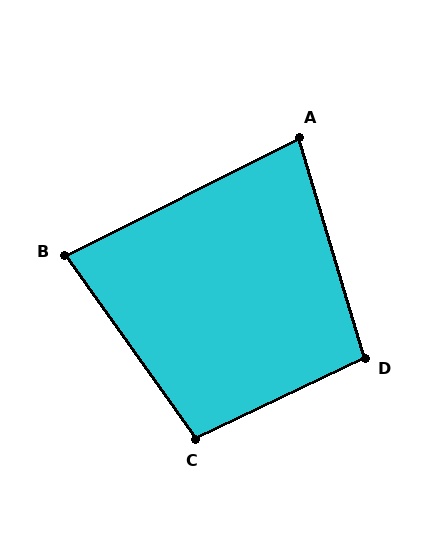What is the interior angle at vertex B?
Approximately 81 degrees (acute).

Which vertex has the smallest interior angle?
A, at approximately 80 degrees.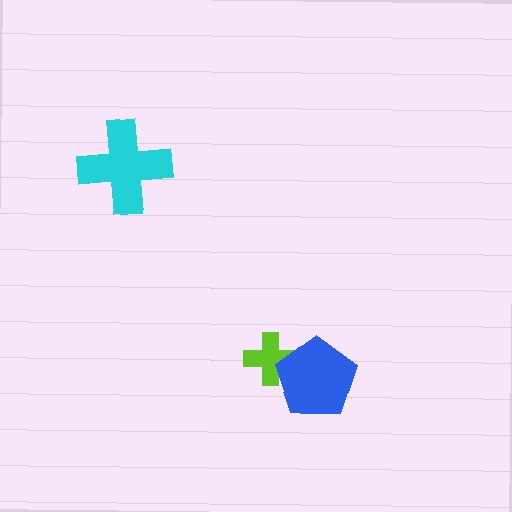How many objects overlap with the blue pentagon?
1 object overlaps with the blue pentagon.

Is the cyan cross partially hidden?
No, no other shape covers it.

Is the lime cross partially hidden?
Yes, it is partially covered by another shape.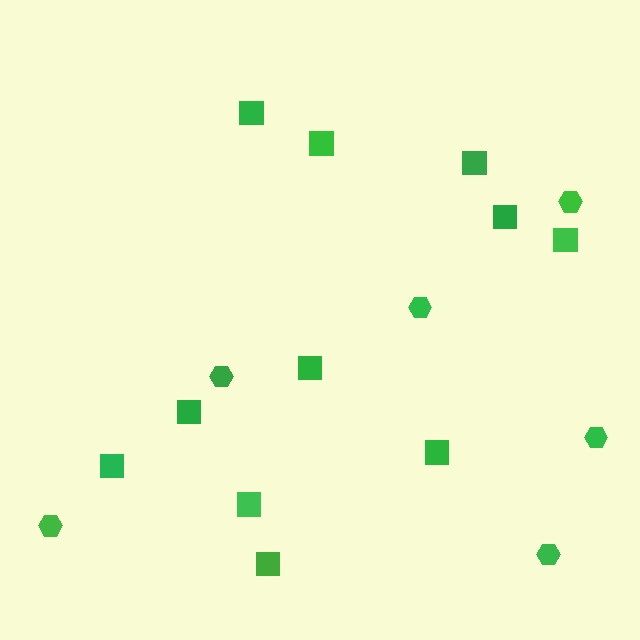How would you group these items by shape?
There are 2 groups: one group of hexagons (6) and one group of squares (11).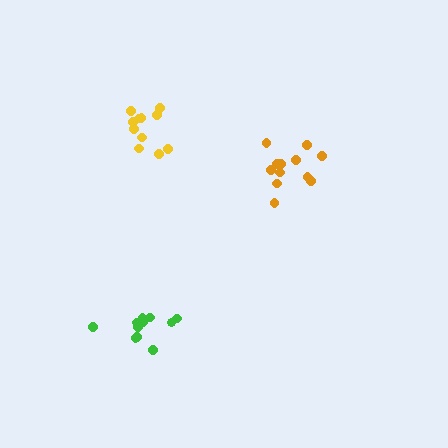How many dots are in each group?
Group 1: 11 dots, Group 2: 12 dots, Group 3: 12 dots (35 total).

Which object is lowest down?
The green cluster is bottommost.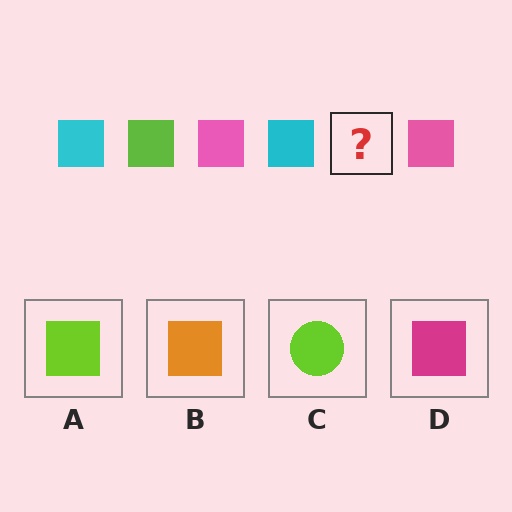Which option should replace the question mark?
Option A.